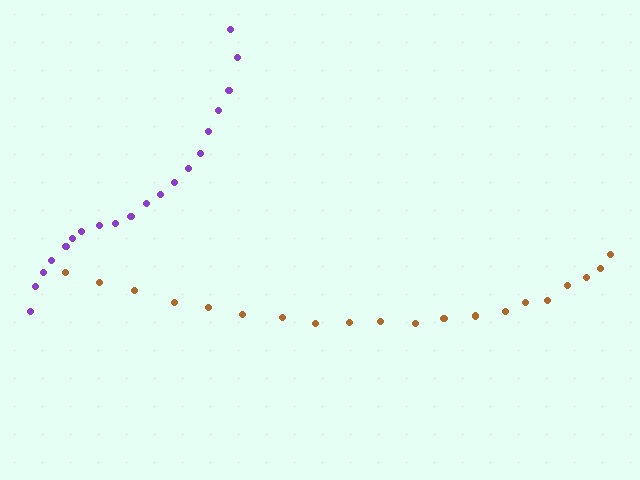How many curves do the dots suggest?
There are 2 distinct paths.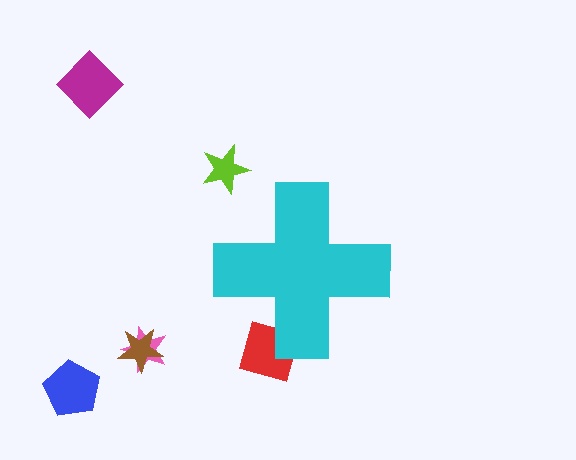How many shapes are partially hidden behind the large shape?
1 shape is partially hidden.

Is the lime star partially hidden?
No, the lime star is fully visible.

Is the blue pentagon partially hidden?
No, the blue pentagon is fully visible.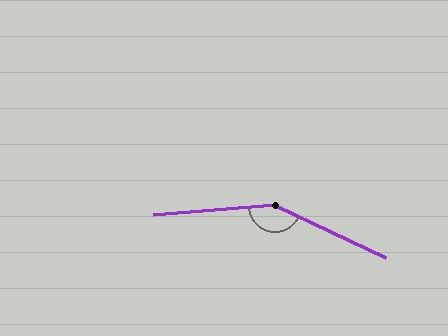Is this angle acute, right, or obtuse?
It is obtuse.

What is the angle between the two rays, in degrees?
Approximately 150 degrees.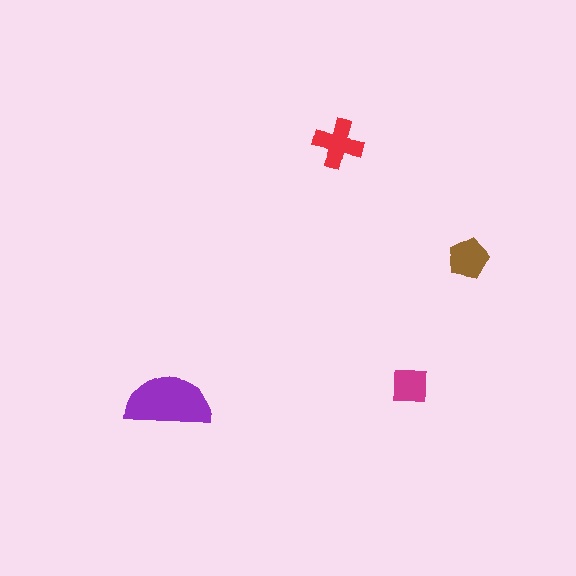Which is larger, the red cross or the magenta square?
The red cross.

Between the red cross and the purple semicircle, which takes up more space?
The purple semicircle.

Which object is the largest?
The purple semicircle.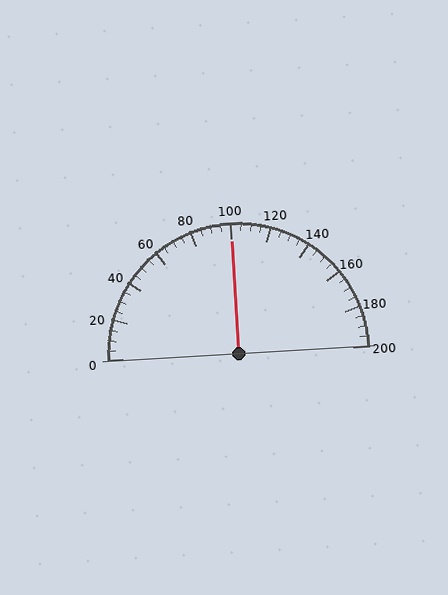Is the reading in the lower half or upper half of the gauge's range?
The reading is in the upper half of the range (0 to 200).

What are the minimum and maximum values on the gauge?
The gauge ranges from 0 to 200.